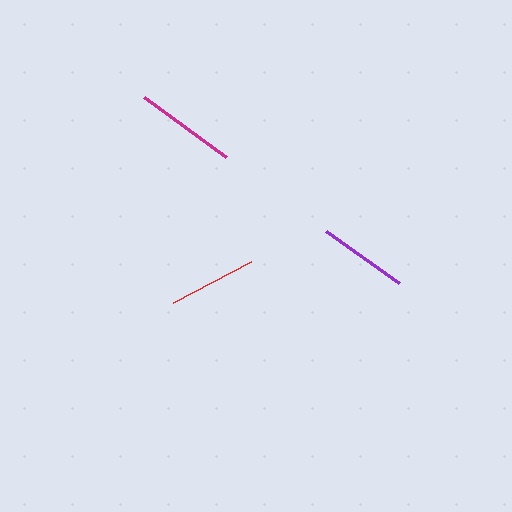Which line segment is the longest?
The magenta line is the longest at approximately 102 pixels.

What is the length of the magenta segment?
The magenta segment is approximately 102 pixels long.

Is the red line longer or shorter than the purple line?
The purple line is longer than the red line.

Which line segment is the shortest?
The red line is the shortest at approximately 88 pixels.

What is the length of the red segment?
The red segment is approximately 88 pixels long.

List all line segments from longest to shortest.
From longest to shortest: magenta, purple, red.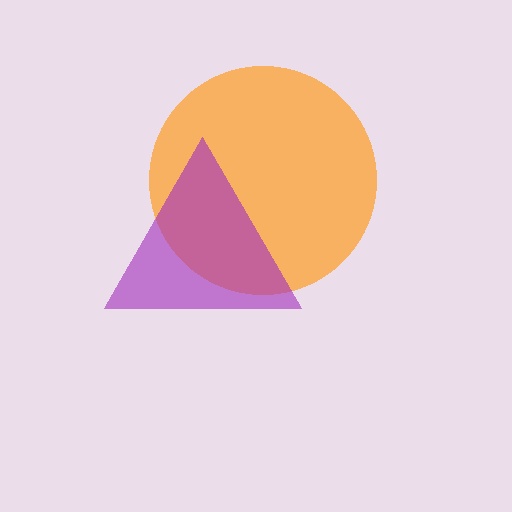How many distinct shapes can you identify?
There are 2 distinct shapes: an orange circle, a purple triangle.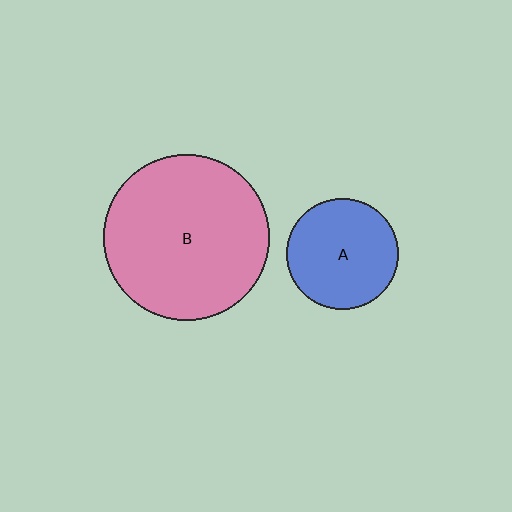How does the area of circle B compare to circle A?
Approximately 2.2 times.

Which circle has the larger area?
Circle B (pink).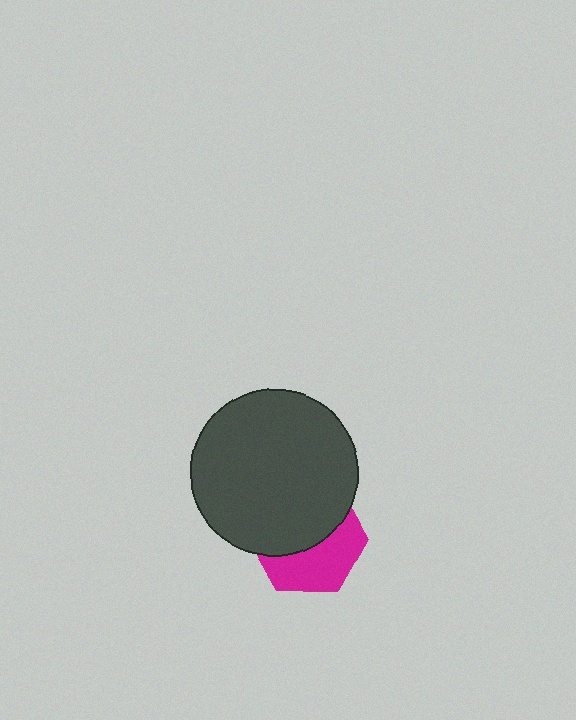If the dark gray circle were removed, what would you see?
You would see the complete magenta hexagon.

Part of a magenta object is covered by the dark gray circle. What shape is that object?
It is a hexagon.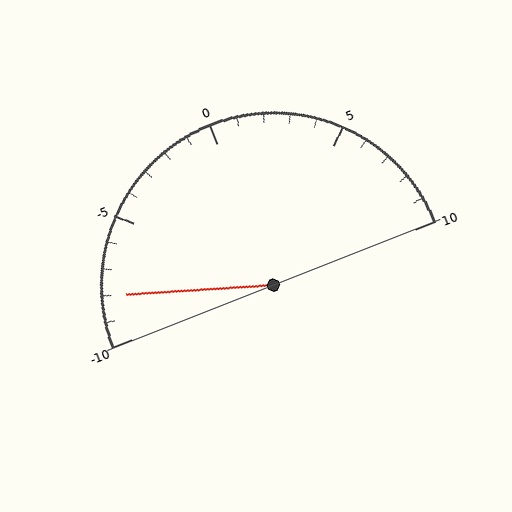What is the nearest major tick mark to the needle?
The nearest major tick mark is -10.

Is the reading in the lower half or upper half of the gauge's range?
The reading is in the lower half of the range (-10 to 10).